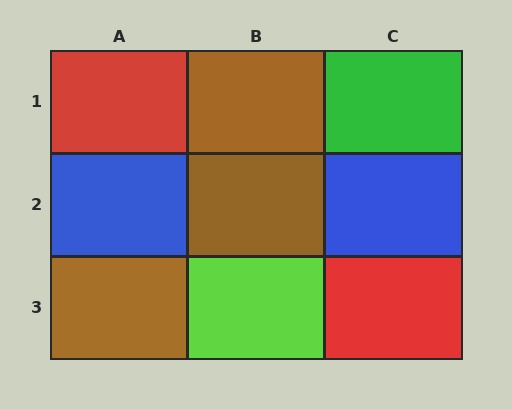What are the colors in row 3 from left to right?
Brown, lime, red.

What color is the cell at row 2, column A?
Blue.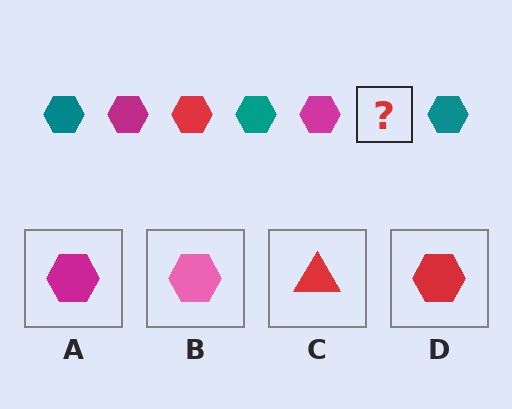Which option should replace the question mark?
Option D.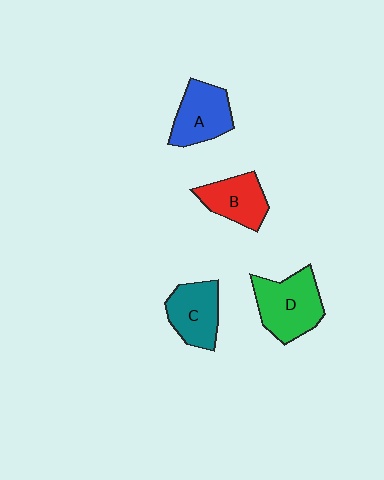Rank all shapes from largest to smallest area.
From largest to smallest: D (green), A (blue), C (teal), B (red).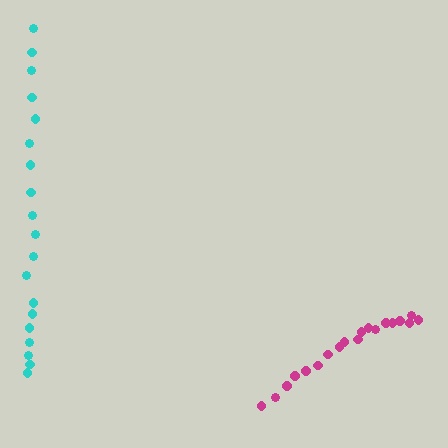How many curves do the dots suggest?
There are 2 distinct paths.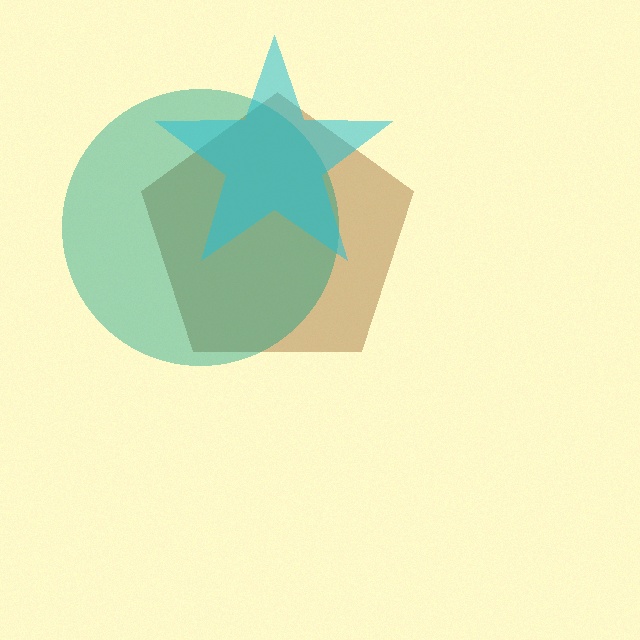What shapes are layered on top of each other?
The layered shapes are: a brown pentagon, a teal circle, a cyan star.